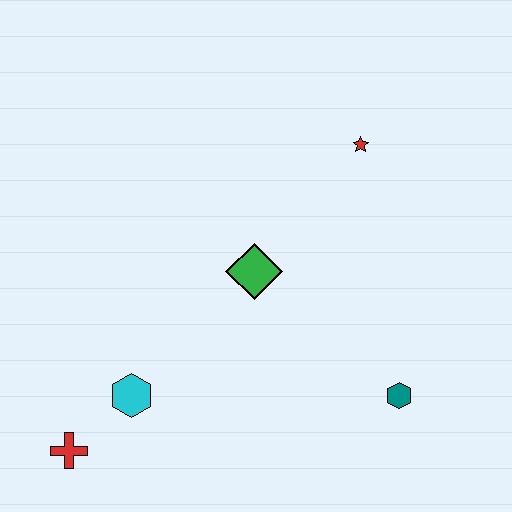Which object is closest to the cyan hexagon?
The red cross is closest to the cyan hexagon.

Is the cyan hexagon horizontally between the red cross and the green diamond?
Yes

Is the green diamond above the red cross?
Yes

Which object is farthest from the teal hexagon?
The red cross is farthest from the teal hexagon.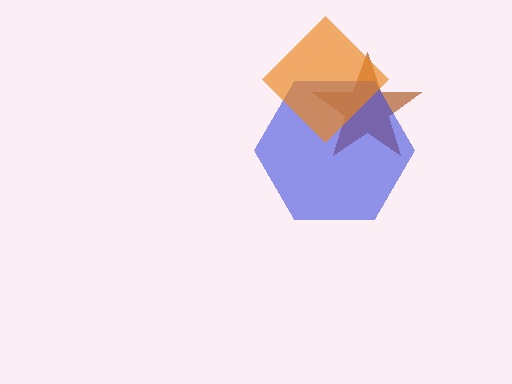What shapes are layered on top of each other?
The layered shapes are: a brown star, a blue hexagon, an orange diamond.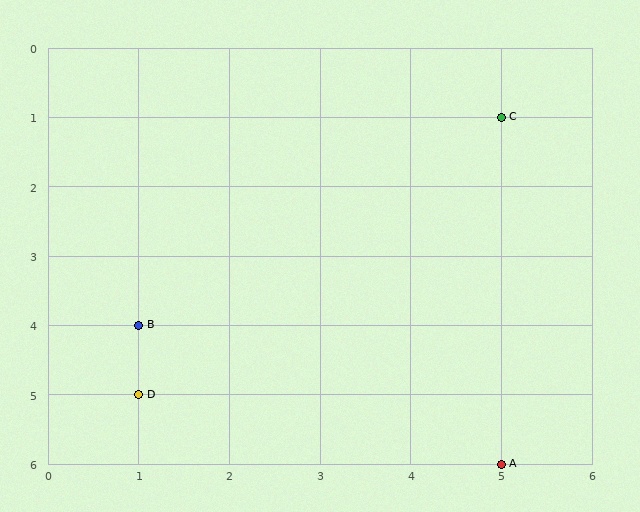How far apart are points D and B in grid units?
Points D and B are 1 row apart.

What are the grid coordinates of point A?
Point A is at grid coordinates (5, 6).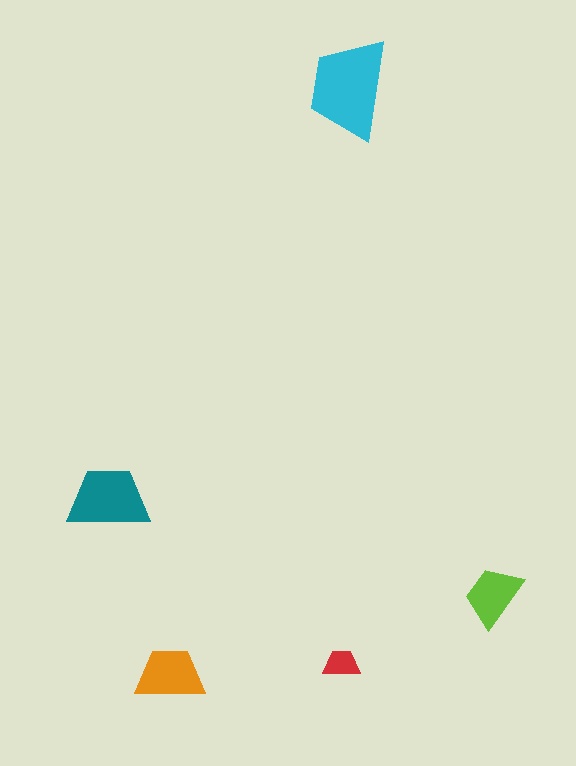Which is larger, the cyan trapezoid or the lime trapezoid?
The cyan one.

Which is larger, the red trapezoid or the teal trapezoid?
The teal one.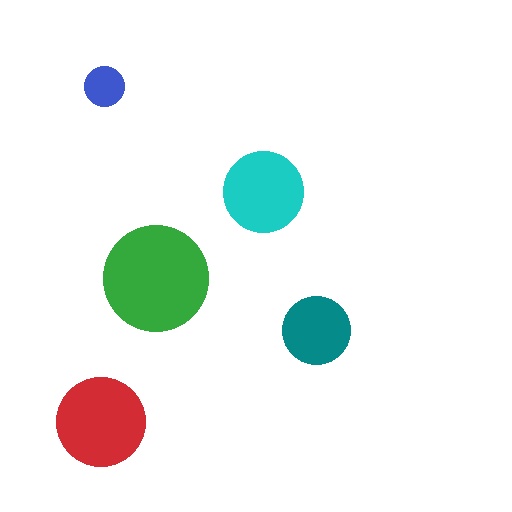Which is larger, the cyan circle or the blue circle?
The cyan one.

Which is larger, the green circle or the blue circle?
The green one.